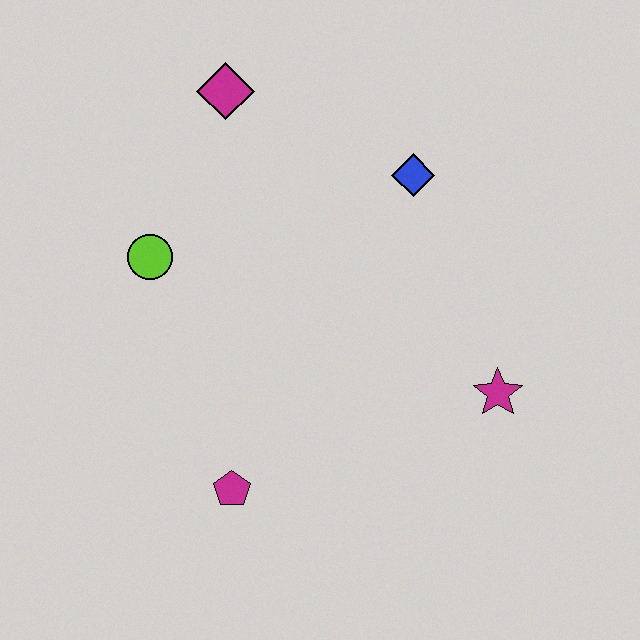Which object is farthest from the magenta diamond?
The magenta star is farthest from the magenta diamond.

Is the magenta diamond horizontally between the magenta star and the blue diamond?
No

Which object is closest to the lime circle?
The magenta diamond is closest to the lime circle.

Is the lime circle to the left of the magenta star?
Yes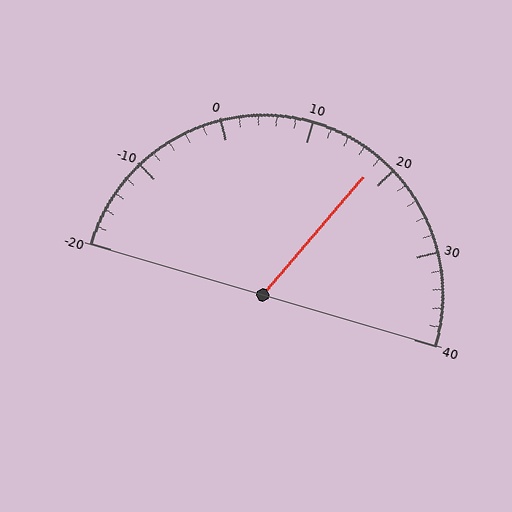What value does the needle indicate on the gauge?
The needle indicates approximately 18.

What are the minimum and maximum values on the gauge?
The gauge ranges from -20 to 40.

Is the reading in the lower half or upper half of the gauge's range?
The reading is in the upper half of the range (-20 to 40).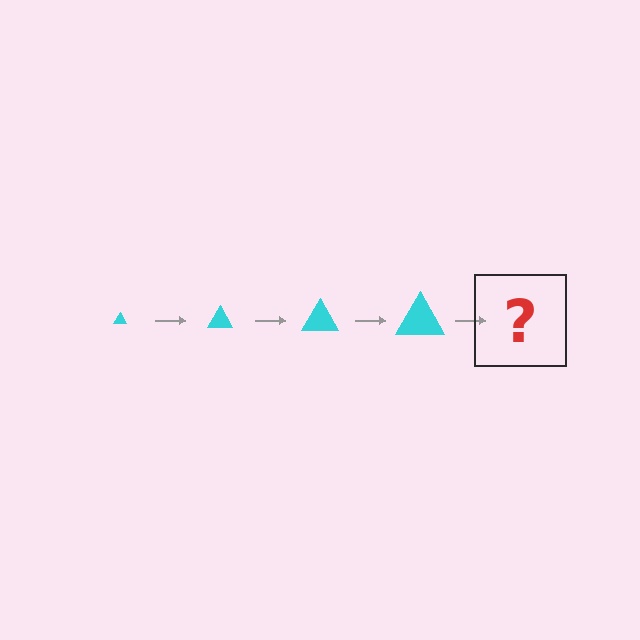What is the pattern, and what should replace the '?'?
The pattern is that the triangle gets progressively larger each step. The '?' should be a cyan triangle, larger than the previous one.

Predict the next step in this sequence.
The next step is a cyan triangle, larger than the previous one.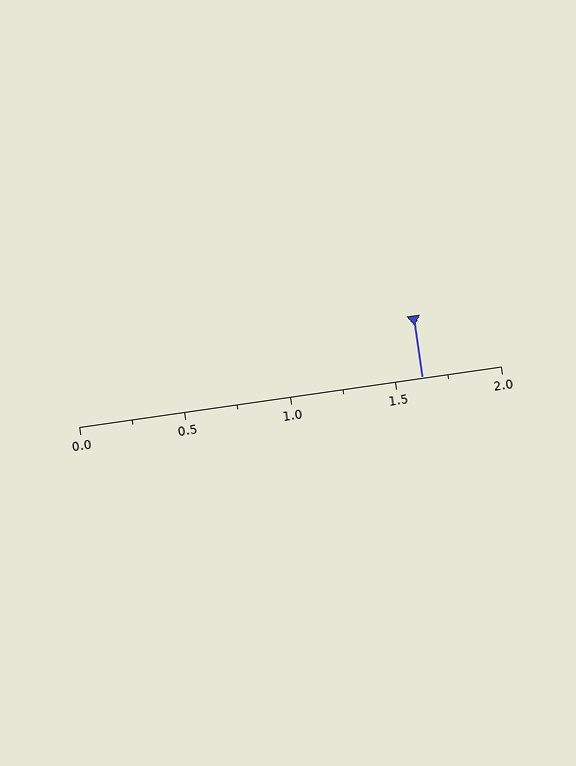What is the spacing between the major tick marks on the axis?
The major ticks are spaced 0.5 apart.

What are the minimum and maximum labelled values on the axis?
The axis runs from 0.0 to 2.0.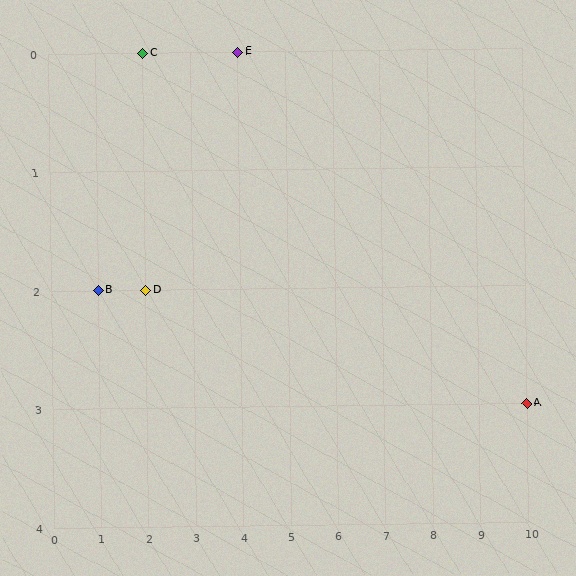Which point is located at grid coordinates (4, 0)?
Point E is at (4, 0).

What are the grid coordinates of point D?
Point D is at grid coordinates (2, 2).